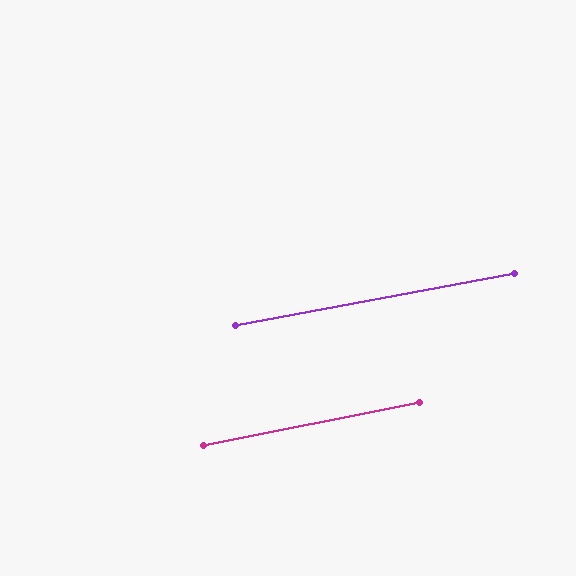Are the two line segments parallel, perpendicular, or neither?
Parallel — their directions differ by only 0.7°.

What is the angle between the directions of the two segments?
Approximately 1 degree.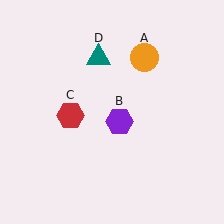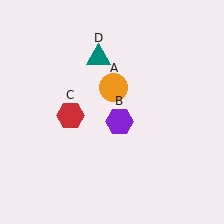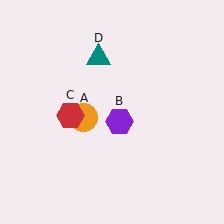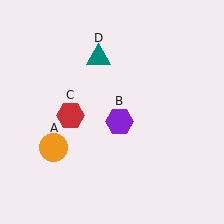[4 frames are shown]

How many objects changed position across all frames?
1 object changed position: orange circle (object A).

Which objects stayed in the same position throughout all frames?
Purple hexagon (object B) and red hexagon (object C) and teal triangle (object D) remained stationary.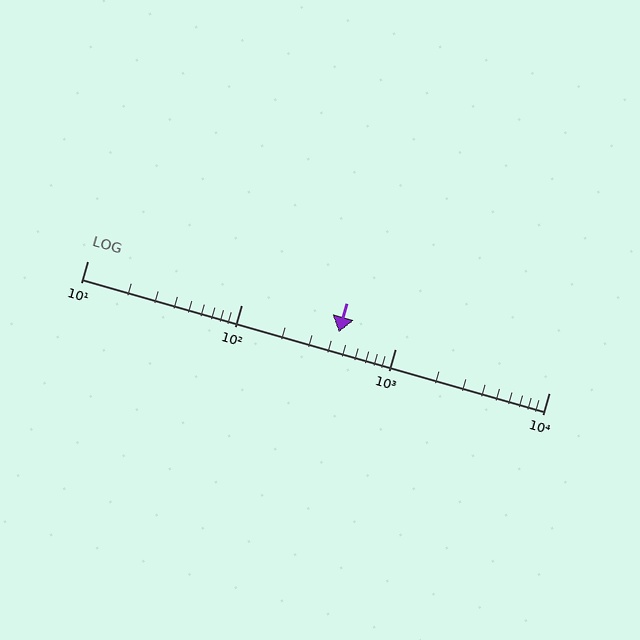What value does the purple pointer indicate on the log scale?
The pointer indicates approximately 430.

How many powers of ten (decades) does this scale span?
The scale spans 3 decades, from 10 to 10000.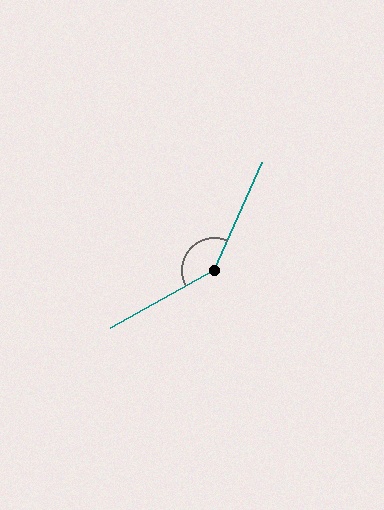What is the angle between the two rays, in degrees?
Approximately 143 degrees.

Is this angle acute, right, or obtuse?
It is obtuse.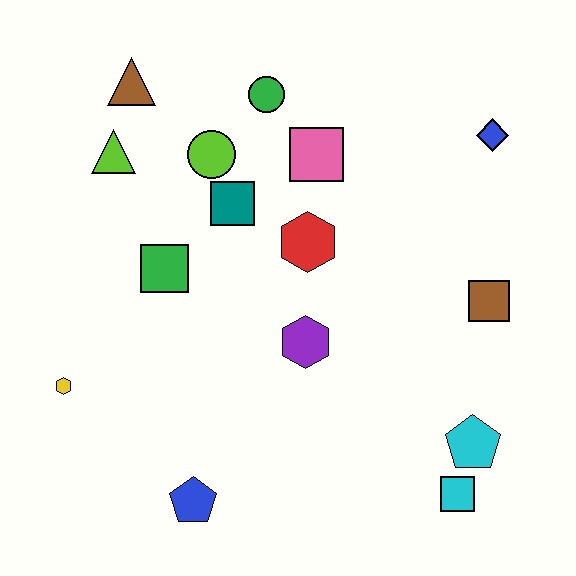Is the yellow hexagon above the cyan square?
Yes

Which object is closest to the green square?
The teal square is closest to the green square.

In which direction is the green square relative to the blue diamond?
The green square is to the left of the blue diamond.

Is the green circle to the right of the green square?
Yes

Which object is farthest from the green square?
The cyan square is farthest from the green square.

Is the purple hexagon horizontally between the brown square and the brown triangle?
Yes